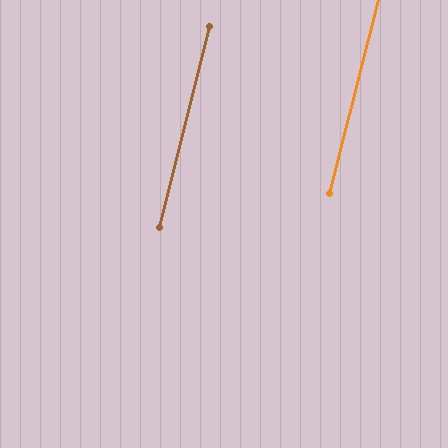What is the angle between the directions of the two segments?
Approximately 0 degrees.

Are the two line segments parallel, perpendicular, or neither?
Parallel — their directions differ by only 0.0°.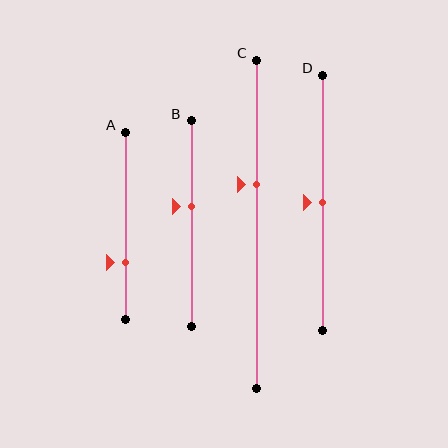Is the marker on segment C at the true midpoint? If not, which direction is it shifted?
No, the marker on segment C is shifted upward by about 12% of the segment length.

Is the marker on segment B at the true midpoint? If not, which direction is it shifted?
No, the marker on segment B is shifted upward by about 9% of the segment length.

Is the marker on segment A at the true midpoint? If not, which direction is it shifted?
No, the marker on segment A is shifted downward by about 19% of the segment length.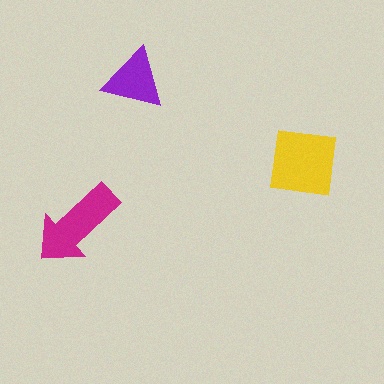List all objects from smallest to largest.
The purple triangle, the magenta arrow, the yellow square.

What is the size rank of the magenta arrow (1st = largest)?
2nd.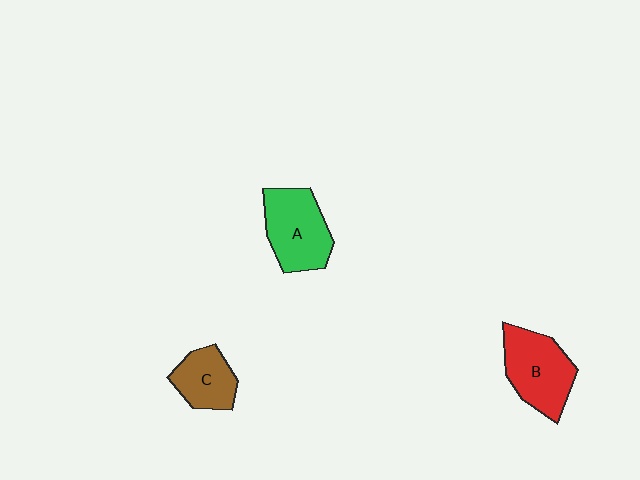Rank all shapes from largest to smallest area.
From largest to smallest: B (red), A (green), C (brown).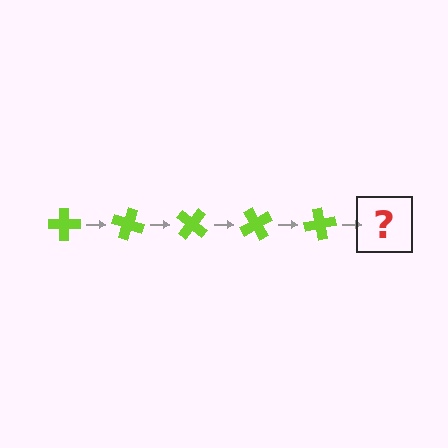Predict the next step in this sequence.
The next step is a lime cross rotated 100 degrees.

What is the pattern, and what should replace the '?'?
The pattern is that the cross rotates 20 degrees each step. The '?' should be a lime cross rotated 100 degrees.